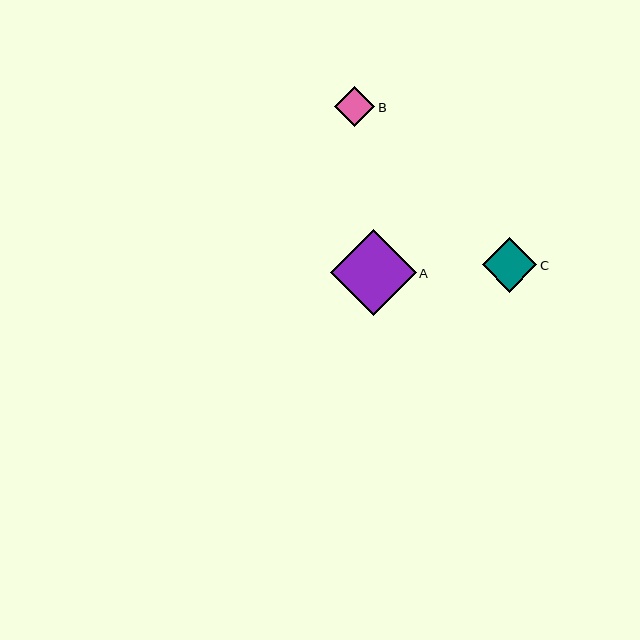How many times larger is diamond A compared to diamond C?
Diamond A is approximately 1.6 times the size of diamond C.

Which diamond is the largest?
Diamond A is the largest with a size of approximately 86 pixels.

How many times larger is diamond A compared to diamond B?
Diamond A is approximately 2.1 times the size of diamond B.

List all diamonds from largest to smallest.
From largest to smallest: A, C, B.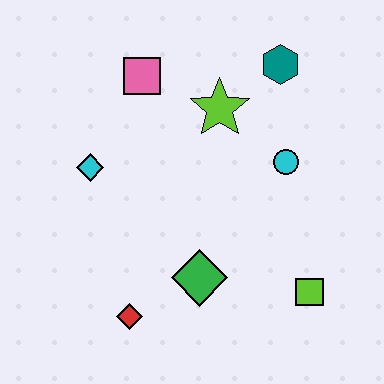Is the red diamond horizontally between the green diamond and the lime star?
No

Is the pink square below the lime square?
No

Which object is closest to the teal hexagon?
The lime star is closest to the teal hexagon.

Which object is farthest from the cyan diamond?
The lime square is farthest from the cyan diamond.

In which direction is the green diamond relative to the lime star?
The green diamond is below the lime star.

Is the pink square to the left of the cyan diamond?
No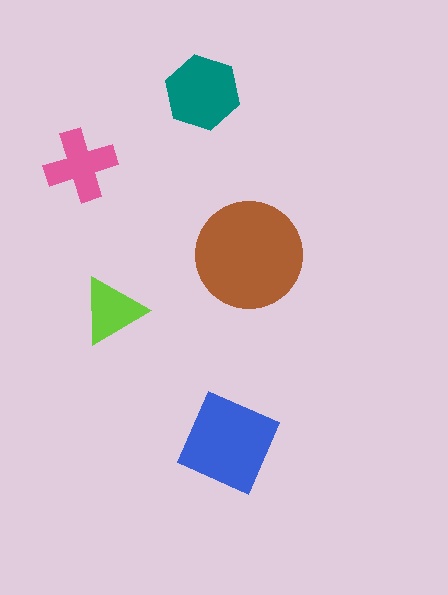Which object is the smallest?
The lime triangle.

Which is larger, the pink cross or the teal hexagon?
The teal hexagon.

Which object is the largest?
The brown circle.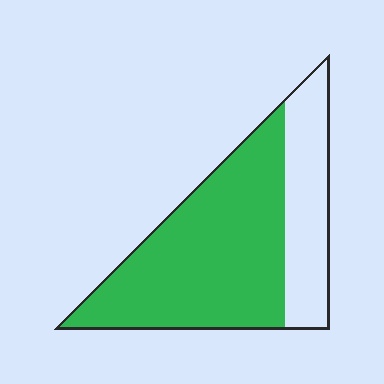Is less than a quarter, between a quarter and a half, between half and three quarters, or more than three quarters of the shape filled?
Between half and three quarters.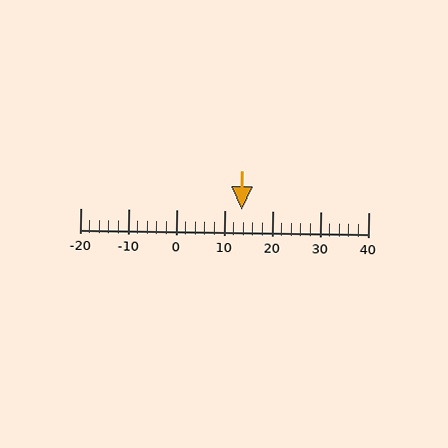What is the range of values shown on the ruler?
The ruler shows values from -20 to 40.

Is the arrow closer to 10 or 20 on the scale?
The arrow is closer to 10.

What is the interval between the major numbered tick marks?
The major tick marks are spaced 10 units apart.